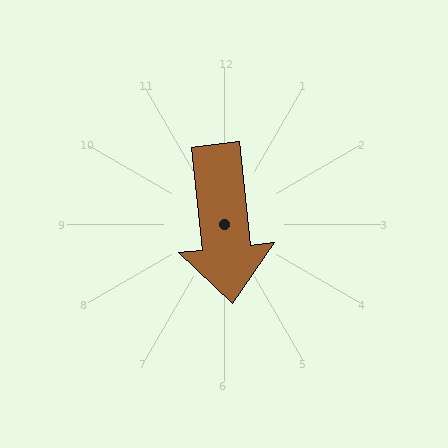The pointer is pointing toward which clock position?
Roughly 6 o'clock.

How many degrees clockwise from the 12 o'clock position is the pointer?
Approximately 174 degrees.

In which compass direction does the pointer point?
South.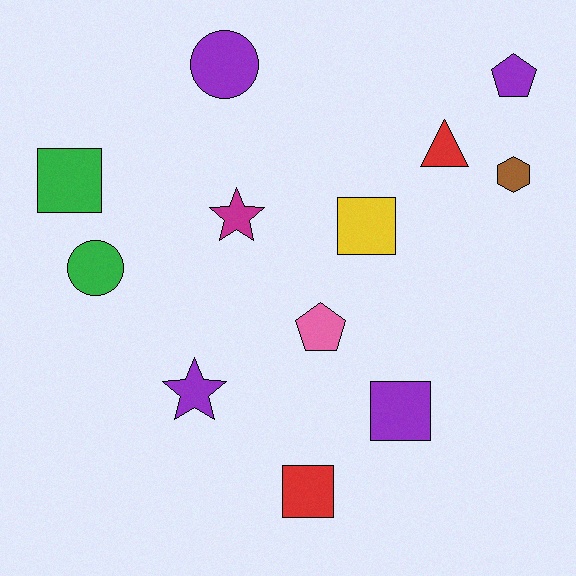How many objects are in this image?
There are 12 objects.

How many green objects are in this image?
There are 2 green objects.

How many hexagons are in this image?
There is 1 hexagon.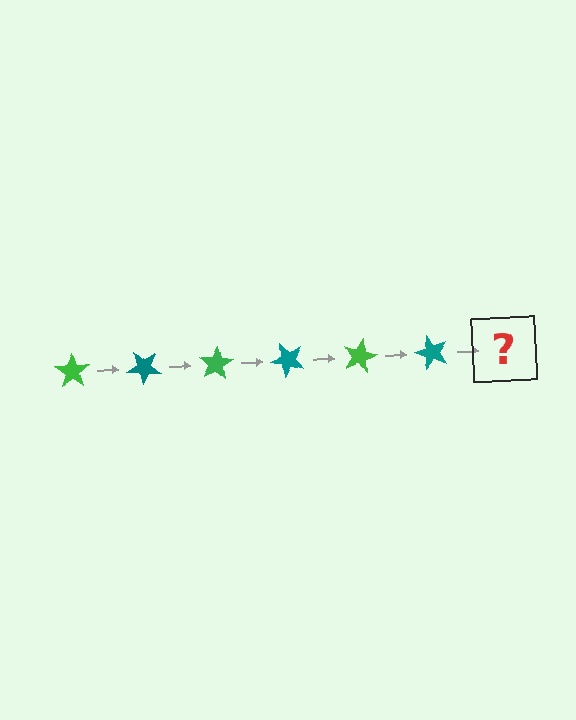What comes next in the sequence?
The next element should be a green star, rotated 240 degrees from the start.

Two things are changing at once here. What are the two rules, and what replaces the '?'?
The two rules are that it rotates 40 degrees each step and the color cycles through green and teal. The '?' should be a green star, rotated 240 degrees from the start.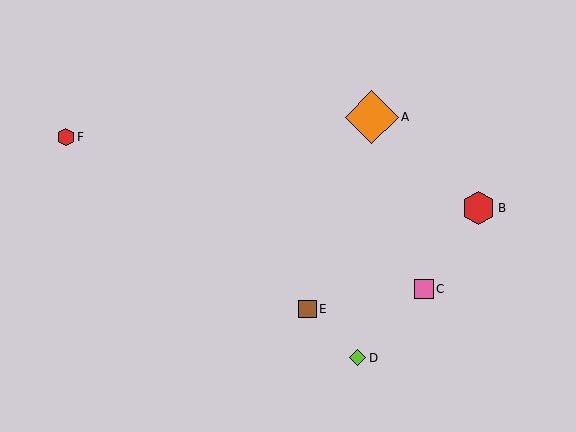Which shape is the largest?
The orange diamond (labeled A) is the largest.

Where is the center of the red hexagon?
The center of the red hexagon is at (66, 137).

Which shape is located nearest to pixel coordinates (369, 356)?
The lime diamond (labeled D) at (358, 358) is nearest to that location.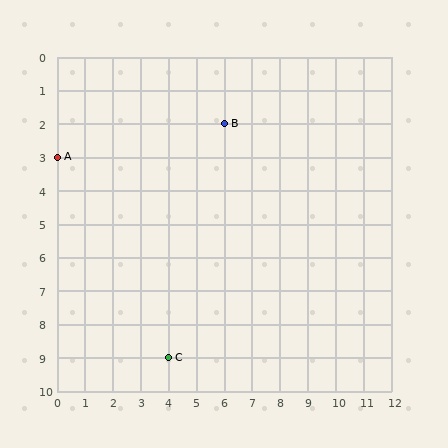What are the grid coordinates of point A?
Point A is at grid coordinates (0, 3).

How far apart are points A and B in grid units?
Points A and B are 6 columns and 1 row apart (about 6.1 grid units diagonally).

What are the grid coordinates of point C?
Point C is at grid coordinates (4, 9).